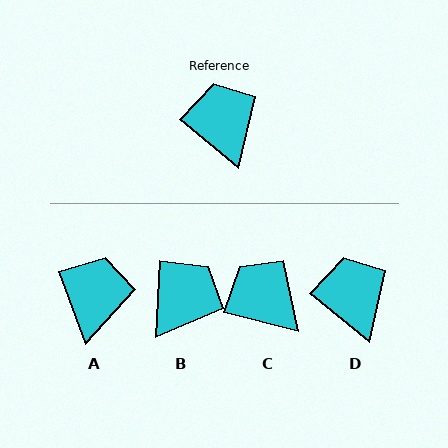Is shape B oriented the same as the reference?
No, it is off by about 54 degrees.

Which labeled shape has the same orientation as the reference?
D.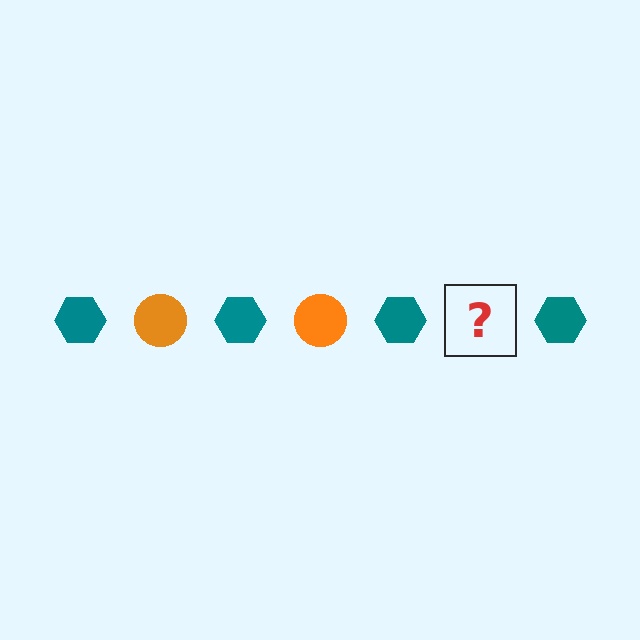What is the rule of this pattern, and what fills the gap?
The rule is that the pattern alternates between teal hexagon and orange circle. The gap should be filled with an orange circle.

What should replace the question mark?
The question mark should be replaced with an orange circle.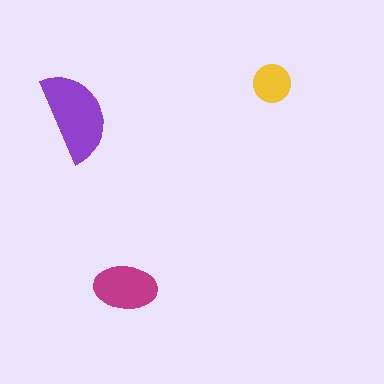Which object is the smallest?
The yellow circle.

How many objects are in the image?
There are 3 objects in the image.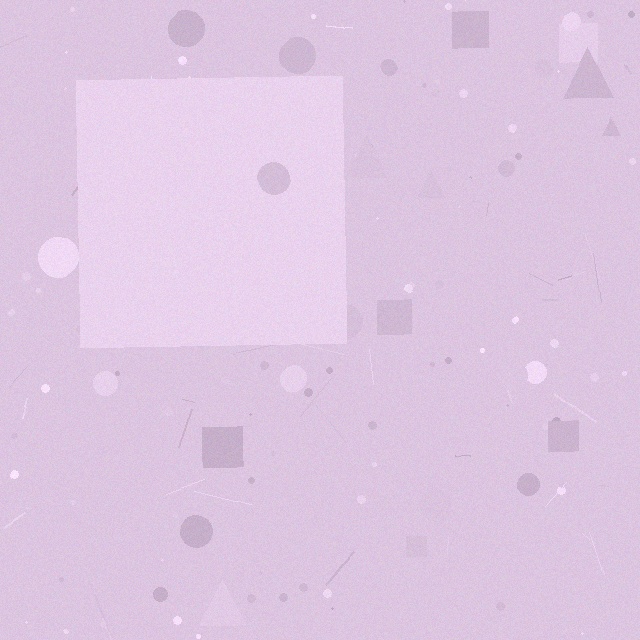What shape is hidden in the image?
A square is hidden in the image.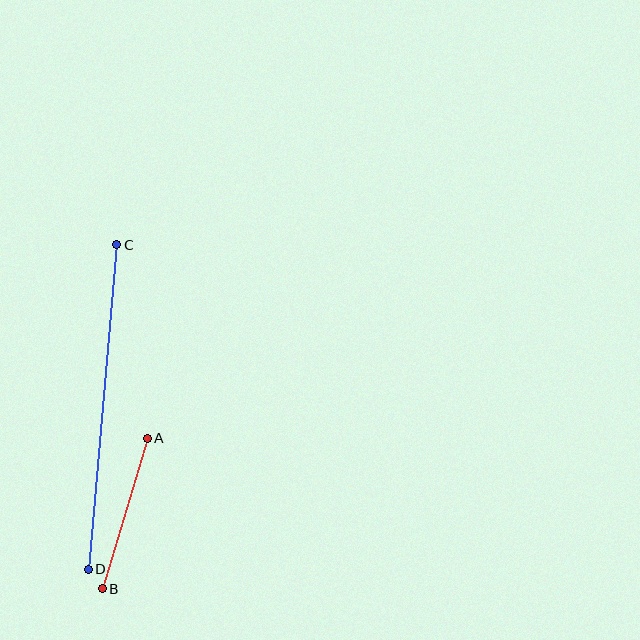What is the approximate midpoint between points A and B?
The midpoint is at approximately (125, 514) pixels.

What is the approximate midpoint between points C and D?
The midpoint is at approximately (102, 407) pixels.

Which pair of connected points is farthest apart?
Points C and D are farthest apart.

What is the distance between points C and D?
The distance is approximately 326 pixels.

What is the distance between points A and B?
The distance is approximately 157 pixels.